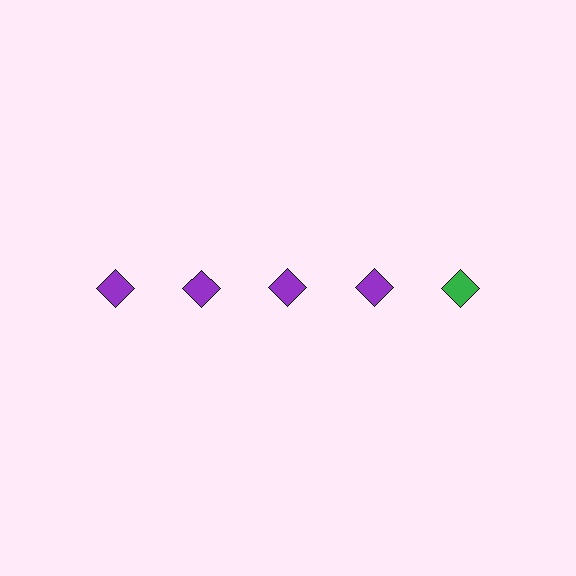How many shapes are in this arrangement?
There are 5 shapes arranged in a grid pattern.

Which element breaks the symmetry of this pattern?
The green diamond in the top row, rightmost column breaks the symmetry. All other shapes are purple diamonds.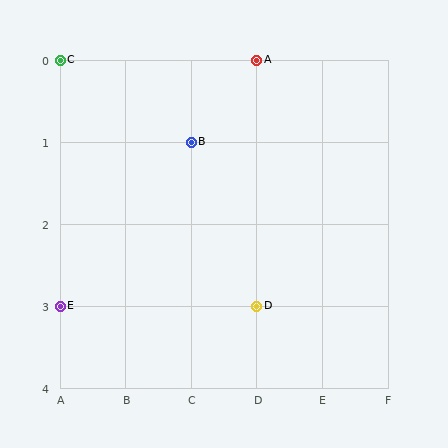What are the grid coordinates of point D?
Point D is at grid coordinates (D, 3).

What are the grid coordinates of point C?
Point C is at grid coordinates (A, 0).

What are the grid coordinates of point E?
Point E is at grid coordinates (A, 3).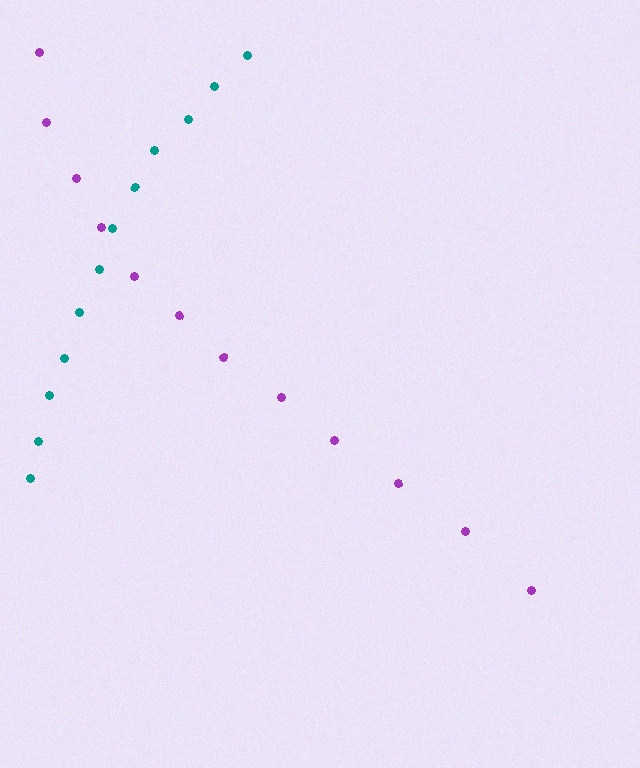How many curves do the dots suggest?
There are 2 distinct paths.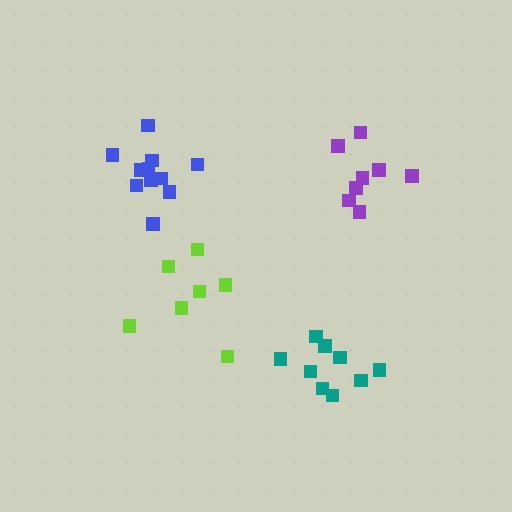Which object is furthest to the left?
The blue cluster is leftmost.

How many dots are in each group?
Group 1: 9 dots, Group 2: 7 dots, Group 3: 8 dots, Group 4: 12 dots (36 total).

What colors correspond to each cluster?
The clusters are colored: teal, lime, purple, blue.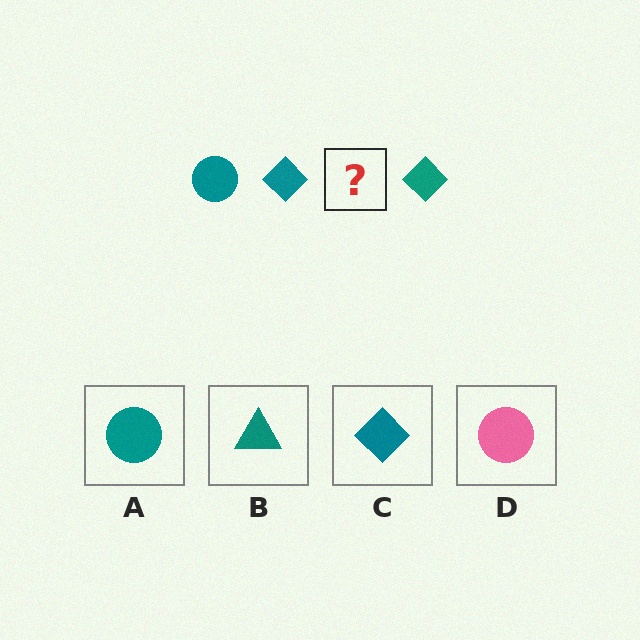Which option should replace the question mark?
Option A.